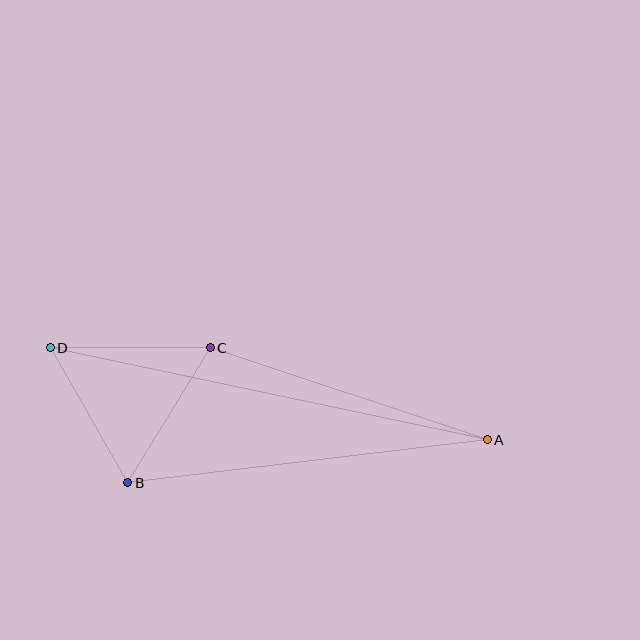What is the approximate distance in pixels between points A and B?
The distance between A and B is approximately 362 pixels.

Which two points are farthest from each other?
Points A and D are farthest from each other.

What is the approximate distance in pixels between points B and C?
The distance between B and C is approximately 158 pixels.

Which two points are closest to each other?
Points B and D are closest to each other.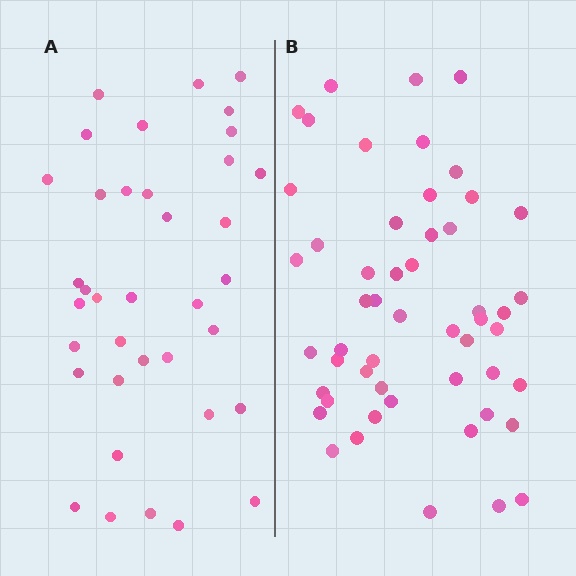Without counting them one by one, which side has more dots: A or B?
Region B (the right region) has more dots.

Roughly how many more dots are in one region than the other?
Region B has approximately 15 more dots than region A.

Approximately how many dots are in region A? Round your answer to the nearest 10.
About 40 dots. (The exact count is 37, which rounds to 40.)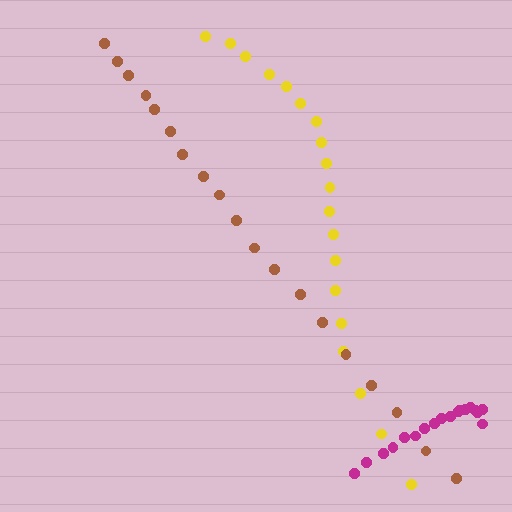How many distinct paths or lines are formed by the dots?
There are 3 distinct paths.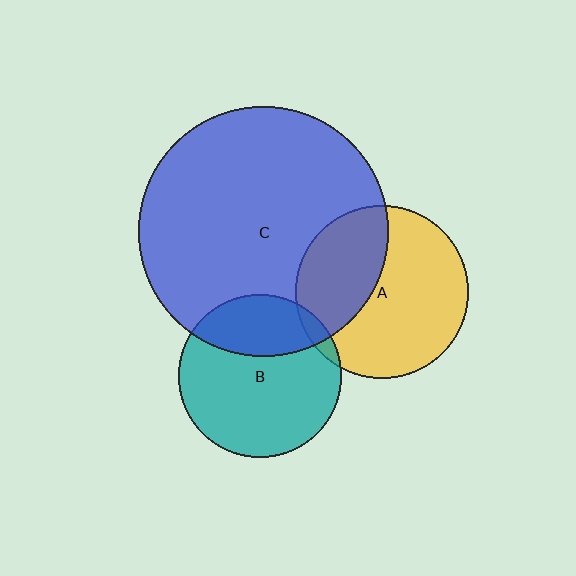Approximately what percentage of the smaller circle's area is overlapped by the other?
Approximately 35%.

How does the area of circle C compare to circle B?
Approximately 2.4 times.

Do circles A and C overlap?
Yes.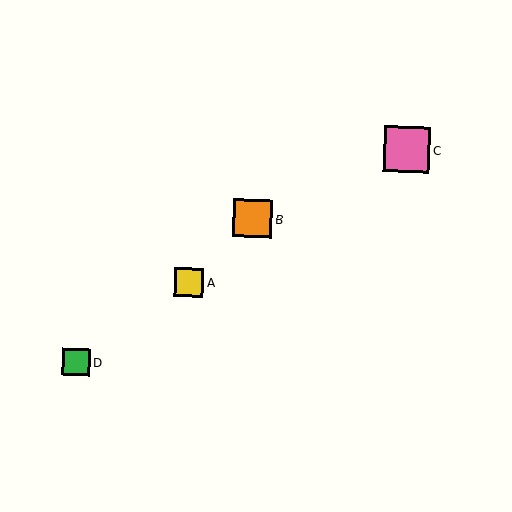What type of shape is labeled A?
Shape A is a yellow square.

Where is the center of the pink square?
The center of the pink square is at (407, 149).